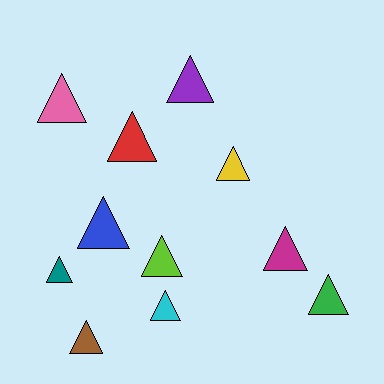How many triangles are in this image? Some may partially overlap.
There are 11 triangles.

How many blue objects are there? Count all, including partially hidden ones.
There is 1 blue object.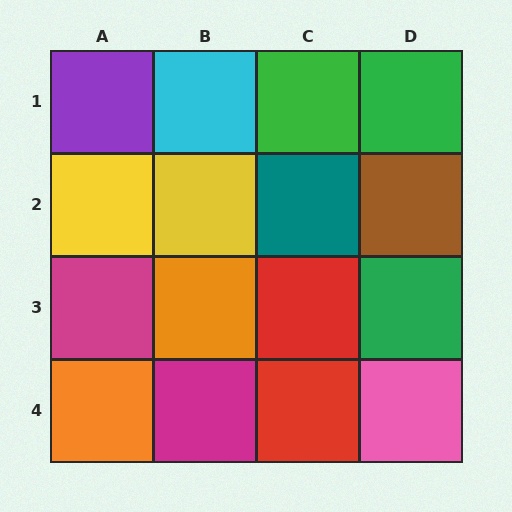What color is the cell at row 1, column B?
Cyan.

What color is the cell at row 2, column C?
Teal.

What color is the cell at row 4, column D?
Pink.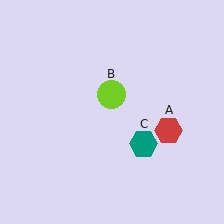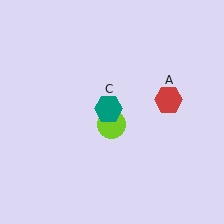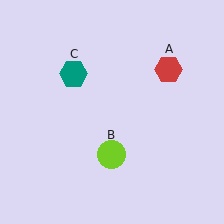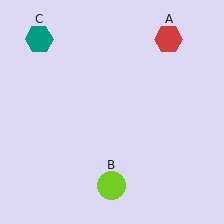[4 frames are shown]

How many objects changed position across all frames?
3 objects changed position: red hexagon (object A), lime circle (object B), teal hexagon (object C).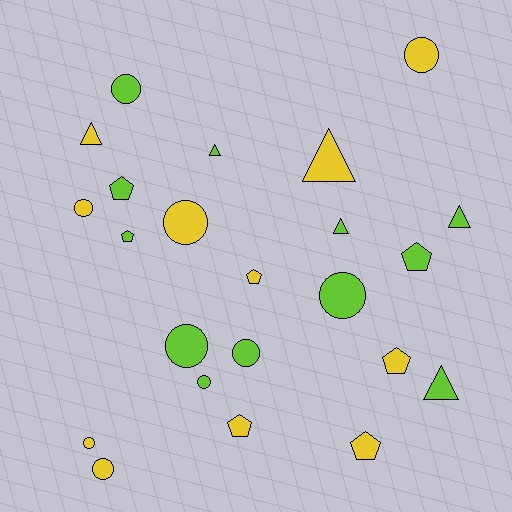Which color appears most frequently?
Lime, with 12 objects.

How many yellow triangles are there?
There are 2 yellow triangles.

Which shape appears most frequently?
Circle, with 10 objects.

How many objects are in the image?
There are 23 objects.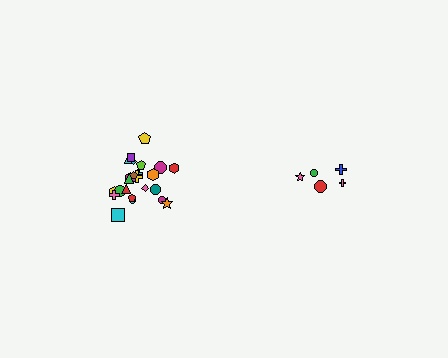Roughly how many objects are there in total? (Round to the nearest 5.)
Roughly 30 objects in total.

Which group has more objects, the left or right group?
The left group.